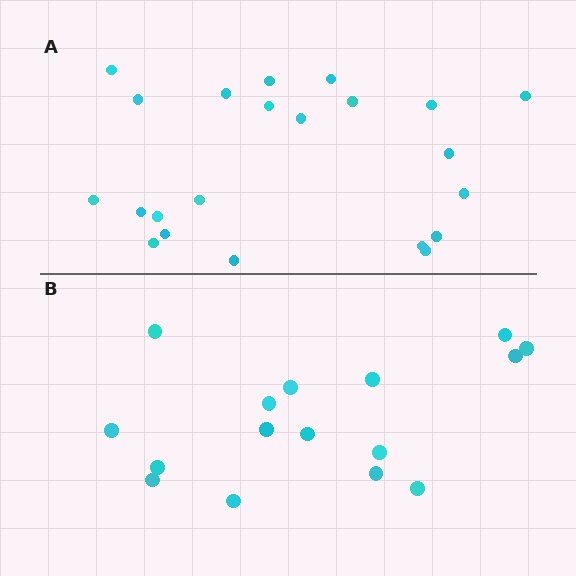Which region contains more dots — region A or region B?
Region A (the top region) has more dots.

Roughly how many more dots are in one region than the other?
Region A has about 6 more dots than region B.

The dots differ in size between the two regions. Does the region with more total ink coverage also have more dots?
No. Region B has more total ink coverage because its dots are larger, but region A actually contains more individual dots. Total area can be misleading — the number of items is what matters here.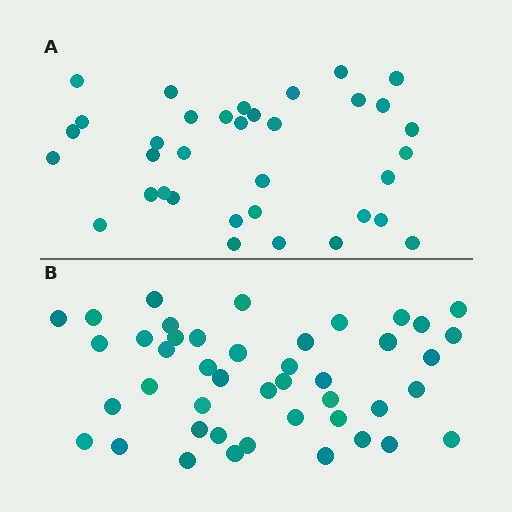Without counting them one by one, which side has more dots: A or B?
Region B (the bottom region) has more dots.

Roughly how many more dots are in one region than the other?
Region B has roughly 8 or so more dots than region A.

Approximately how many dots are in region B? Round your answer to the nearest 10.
About 40 dots. (The exact count is 44, which rounds to 40.)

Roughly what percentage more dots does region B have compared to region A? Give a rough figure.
About 25% more.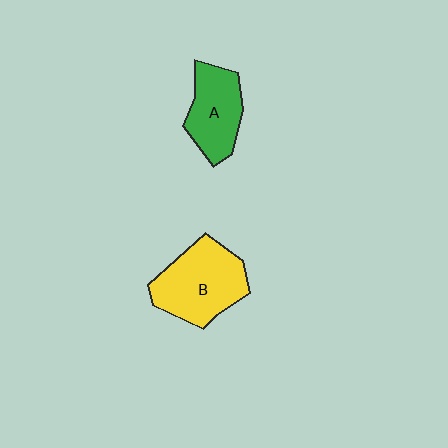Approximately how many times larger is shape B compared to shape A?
Approximately 1.3 times.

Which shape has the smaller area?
Shape A (green).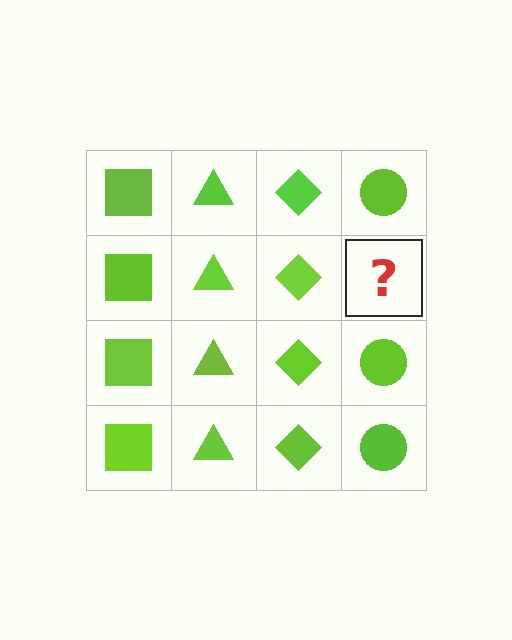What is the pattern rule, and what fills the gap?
The rule is that each column has a consistent shape. The gap should be filled with a lime circle.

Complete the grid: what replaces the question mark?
The question mark should be replaced with a lime circle.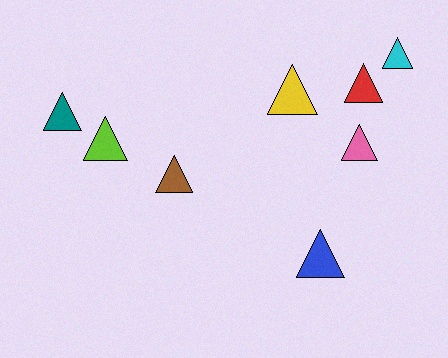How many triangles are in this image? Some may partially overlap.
There are 8 triangles.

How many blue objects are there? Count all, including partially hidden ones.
There is 1 blue object.